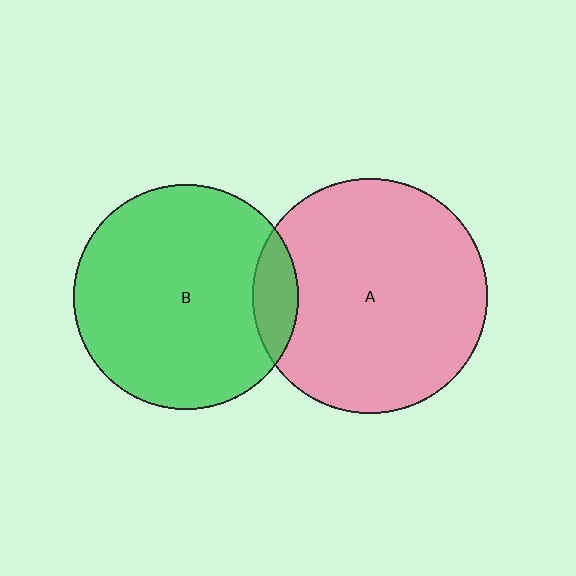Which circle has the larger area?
Circle A (pink).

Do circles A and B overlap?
Yes.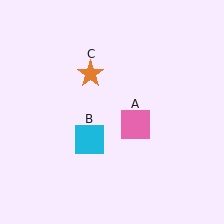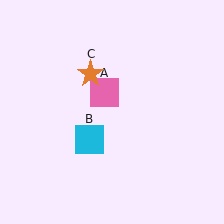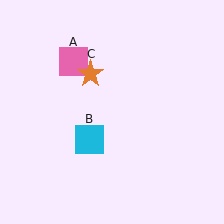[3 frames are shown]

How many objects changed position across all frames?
1 object changed position: pink square (object A).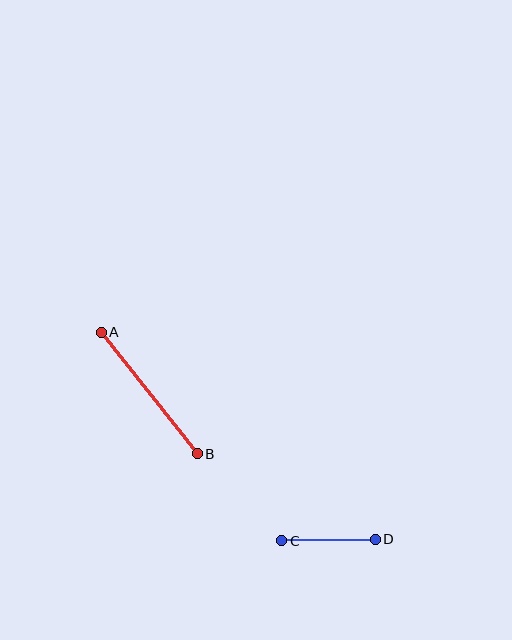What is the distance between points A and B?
The distance is approximately 155 pixels.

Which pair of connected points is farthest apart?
Points A and B are farthest apart.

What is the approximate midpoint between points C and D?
The midpoint is at approximately (328, 540) pixels.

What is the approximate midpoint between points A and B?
The midpoint is at approximately (149, 393) pixels.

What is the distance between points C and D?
The distance is approximately 94 pixels.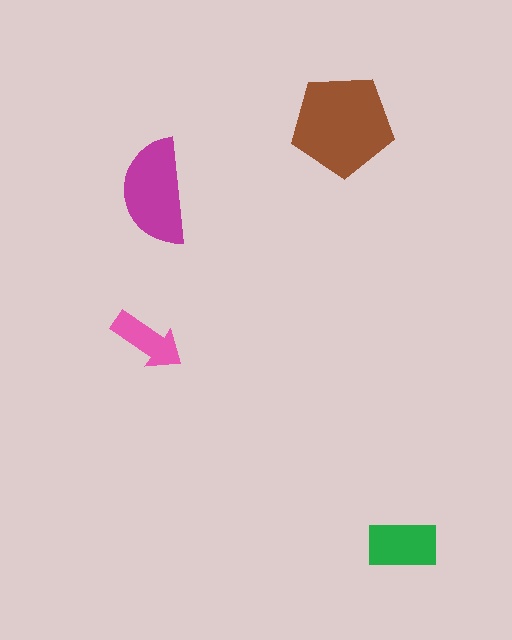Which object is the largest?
The brown pentagon.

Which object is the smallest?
The pink arrow.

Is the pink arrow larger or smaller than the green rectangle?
Smaller.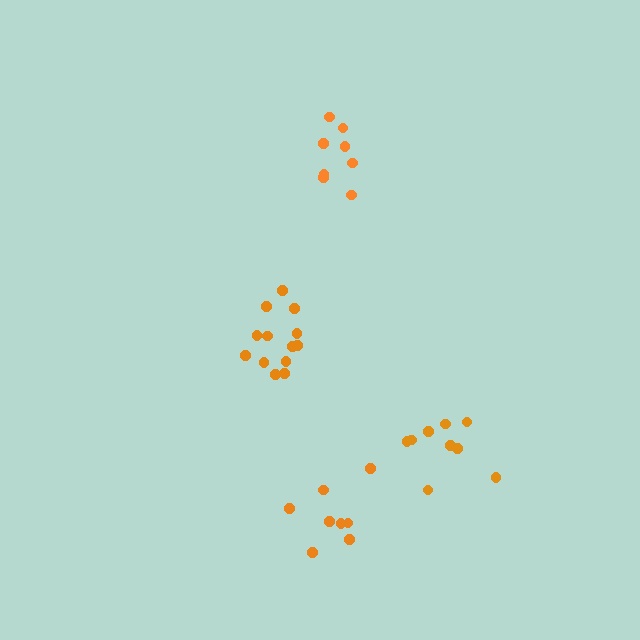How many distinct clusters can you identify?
There are 4 distinct clusters.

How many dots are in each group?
Group 1: 9 dots, Group 2: 8 dots, Group 3: 8 dots, Group 4: 13 dots (38 total).